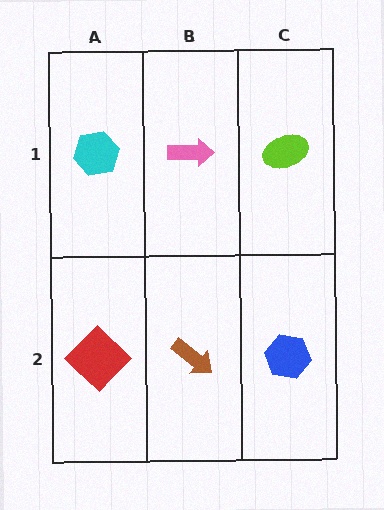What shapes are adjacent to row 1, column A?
A red diamond (row 2, column A), a pink arrow (row 1, column B).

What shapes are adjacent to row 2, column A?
A cyan hexagon (row 1, column A), a brown arrow (row 2, column B).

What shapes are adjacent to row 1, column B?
A brown arrow (row 2, column B), a cyan hexagon (row 1, column A), a lime ellipse (row 1, column C).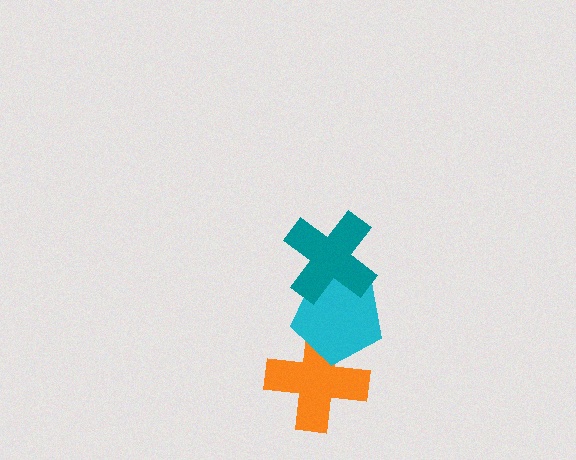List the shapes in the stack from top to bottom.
From top to bottom: the teal cross, the cyan pentagon, the orange cross.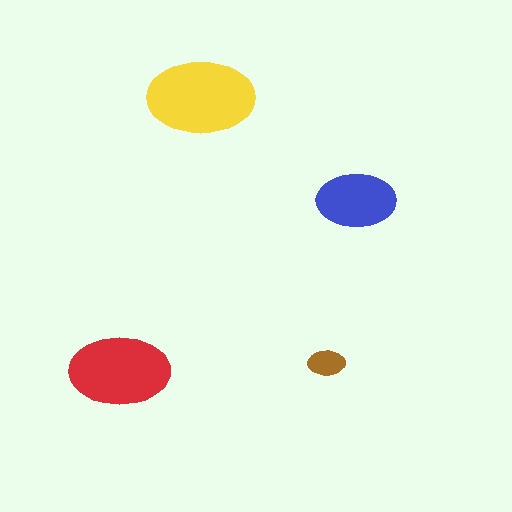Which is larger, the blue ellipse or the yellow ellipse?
The yellow one.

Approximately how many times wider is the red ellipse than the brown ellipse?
About 2.5 times wider.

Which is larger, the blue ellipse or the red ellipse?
The red one.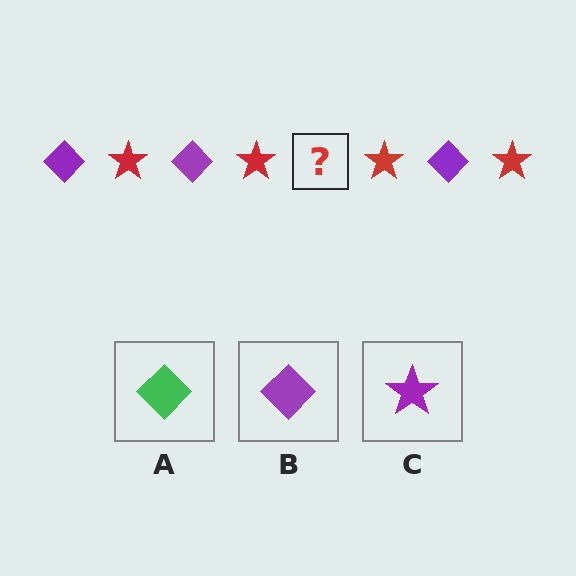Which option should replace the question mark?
Option B.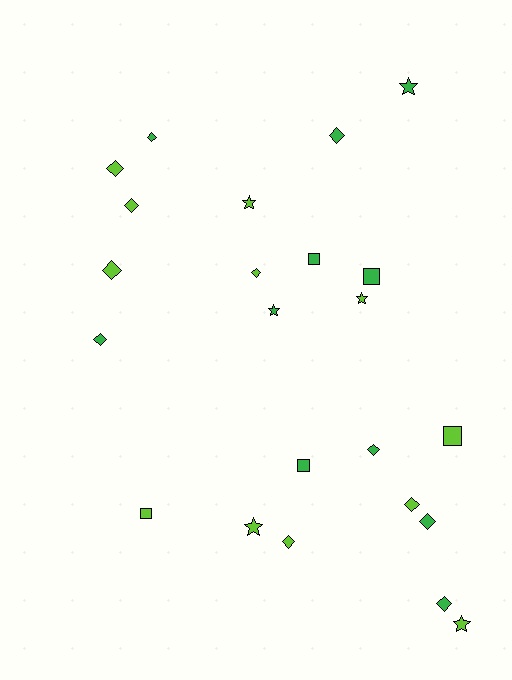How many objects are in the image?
There are 23 objects.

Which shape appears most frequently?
Diamond, with 12 objects.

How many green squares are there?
There are 3 green squares.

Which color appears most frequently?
Lime, with 12 objects.